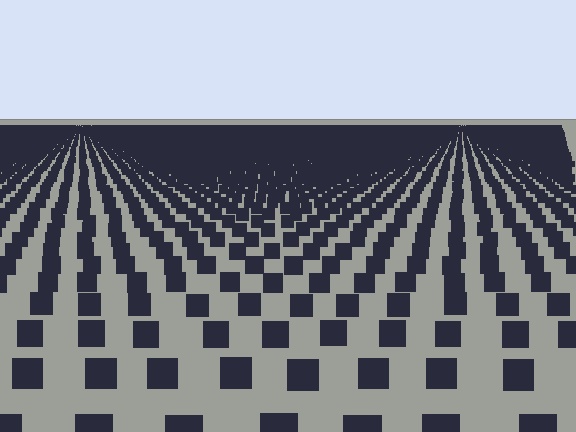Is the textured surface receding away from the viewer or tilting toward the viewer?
The surface is receding away from the viewer. Texture elements get smaller and denser toward the top.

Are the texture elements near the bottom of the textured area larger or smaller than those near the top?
Larger. Near the bottom, elements are closer to the viewer and appear at a bigger on-screen size.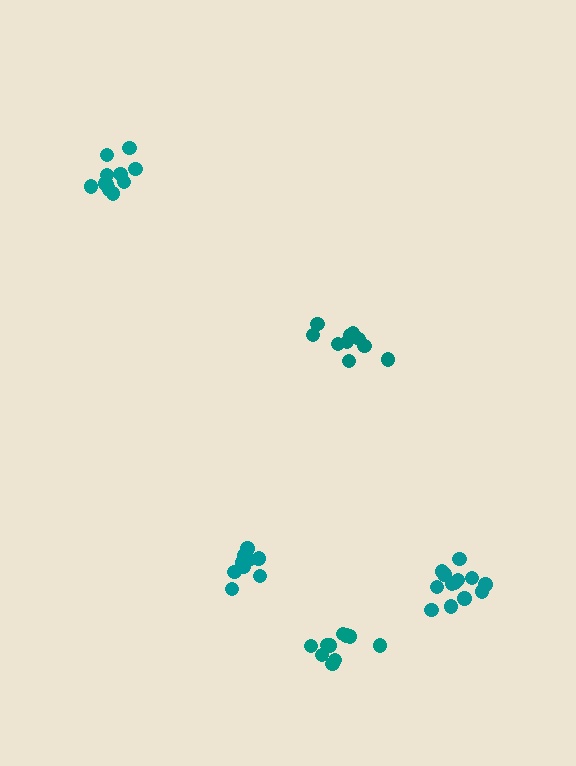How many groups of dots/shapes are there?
There are 5 groups.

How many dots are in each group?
Group 1: 11 dots, Group 2: 10 dots, Group 3: 12 dots, Group 4: 10 dots, Group 5: 13 dots (56 total).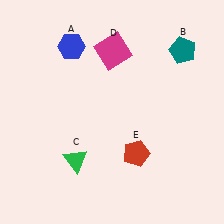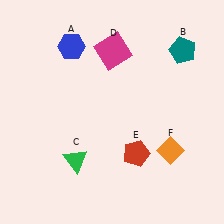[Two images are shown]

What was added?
An orange diamond (F) was added in Image 2.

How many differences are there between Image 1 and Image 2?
There is 1 difference between the two images.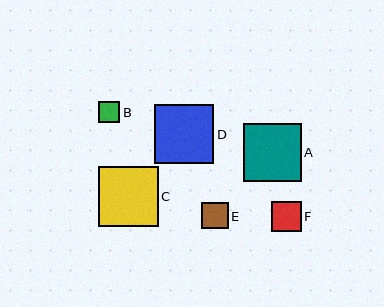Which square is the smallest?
Square B is the smallest with a size of approximately 21 pixels.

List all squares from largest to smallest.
From largest to smallest: C, D, A, F, E, B.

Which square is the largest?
Square C is the largest with a size of approximately 60 pixels.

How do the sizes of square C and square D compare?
Square C and square D are approximately the same size.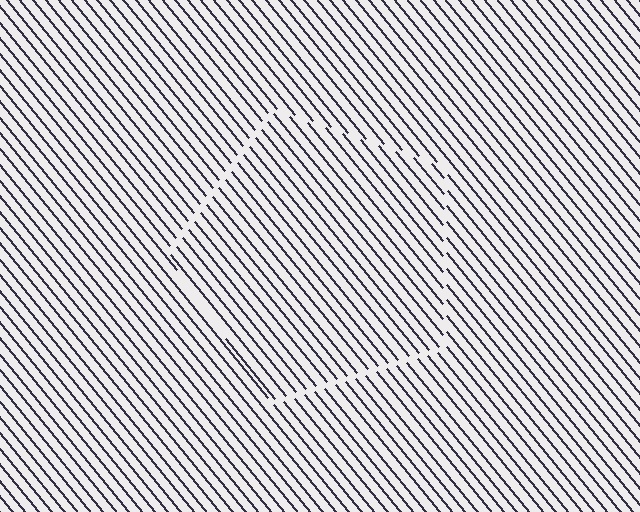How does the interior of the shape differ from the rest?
The interior of the shape contains the same grating, shifted by half a period — the contour is defined by the phase discontinuity where line-ends from the inner and outer gratings abut.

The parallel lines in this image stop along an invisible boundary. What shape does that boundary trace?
An illusory pentagon. The interior of the shape contains the same grating, shifted by half a period — the contour is defined by the phase discontinuity where line-ends from the inner and outer gratings abut.